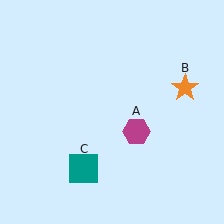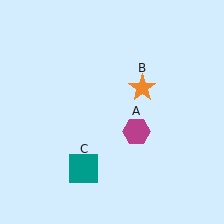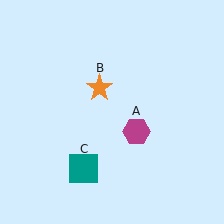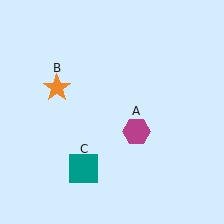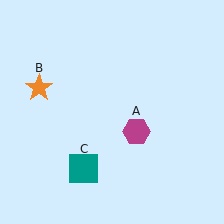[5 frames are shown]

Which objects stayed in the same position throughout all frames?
Magenta hexagon (object A) and teal square (object C) remained stationary.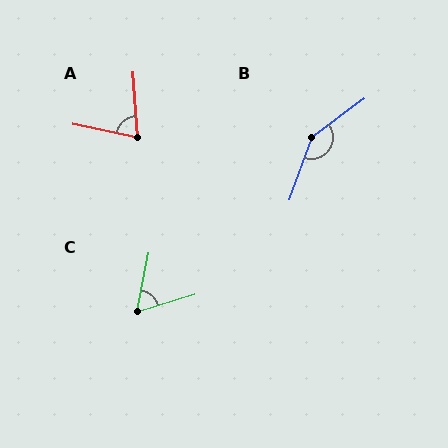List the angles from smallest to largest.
C (62°), A (74°), B (147°).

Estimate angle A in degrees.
Approximately 74 degrees.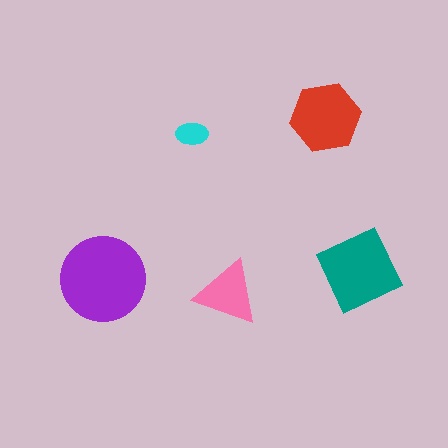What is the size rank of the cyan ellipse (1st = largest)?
5th.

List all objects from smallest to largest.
The cyan ellipse, the pink triangle, the red hexagon, the teal diamond, the purple circle.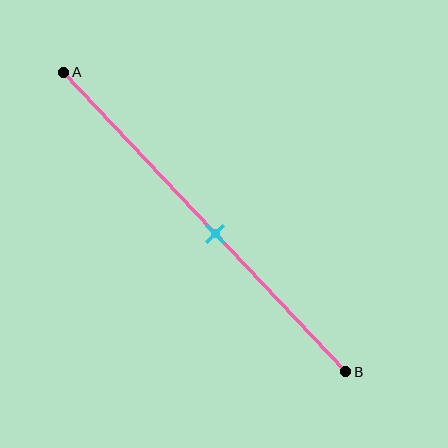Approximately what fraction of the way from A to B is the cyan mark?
The cyan mark is approximately 55% of the way from A to B.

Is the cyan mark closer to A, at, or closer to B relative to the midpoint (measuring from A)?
The cyan mark is closer to point B than the midpoint of segment AB.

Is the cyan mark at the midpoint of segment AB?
No, the mark is at about 55% from A, not at the 50% midpoint.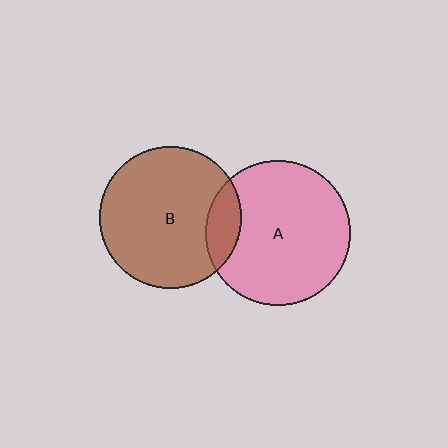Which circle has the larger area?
Circle A (pink).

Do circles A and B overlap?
Yes.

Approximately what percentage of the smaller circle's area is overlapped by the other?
Approximately 15%.